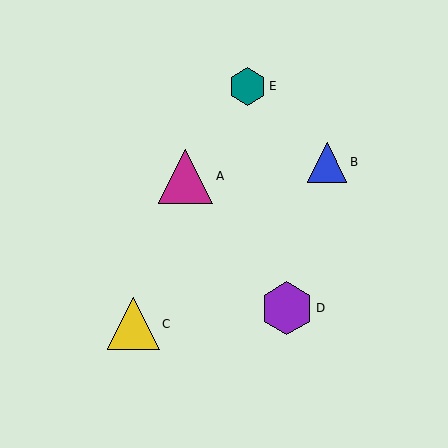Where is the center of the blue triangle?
The center of the blue triangle is at (327, 162).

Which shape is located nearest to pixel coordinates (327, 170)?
The blue triangle (labeled B) at (327, 162) is nearest to that location.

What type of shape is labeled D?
Shape D is a purple hexagon.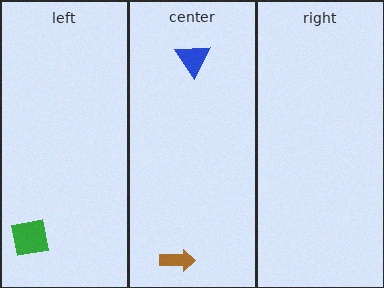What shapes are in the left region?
The green square.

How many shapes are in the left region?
1.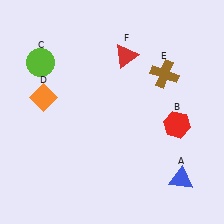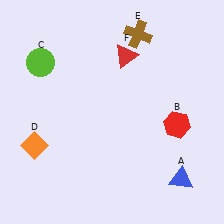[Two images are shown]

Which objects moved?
The objects that moved are: the orange diamond (D), the brown cross (E).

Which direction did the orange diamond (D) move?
The orange diamond (D) moved down.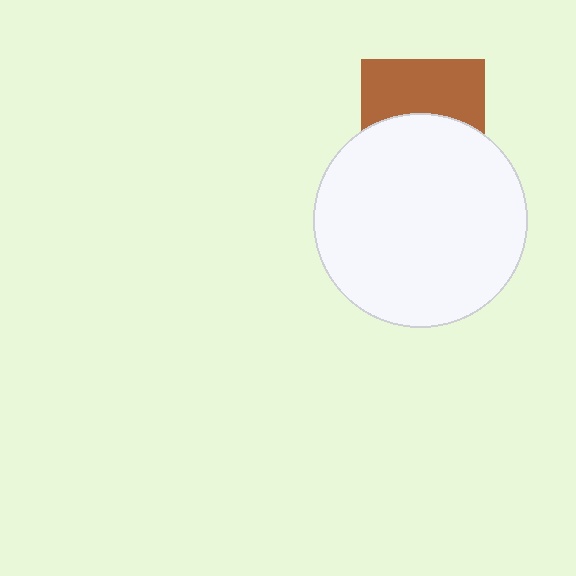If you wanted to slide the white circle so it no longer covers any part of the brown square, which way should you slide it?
Slide it down — that is the most direct way to separate the two shapes.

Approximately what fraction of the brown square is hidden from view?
Roughly 52% of the brown square is hidden behind the white circle.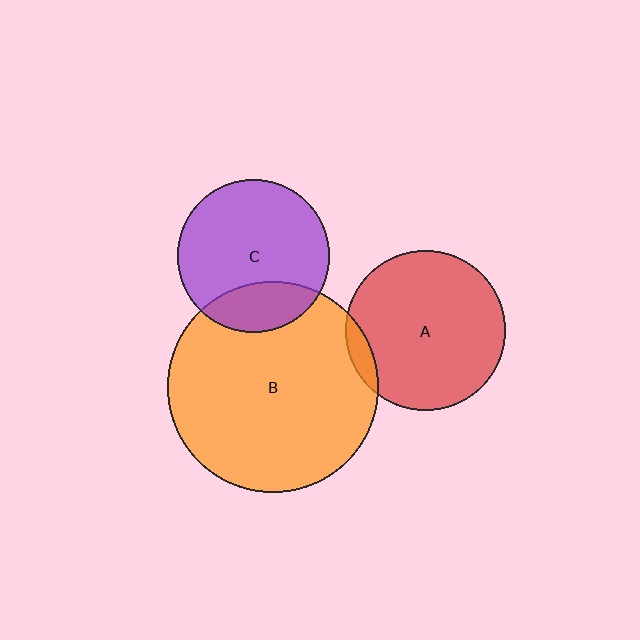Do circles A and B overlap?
Yes.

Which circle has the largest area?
Circle B (orange).